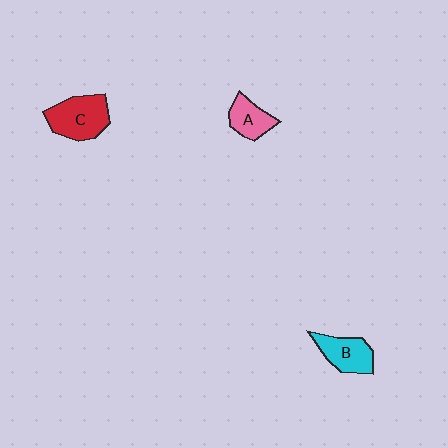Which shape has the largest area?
Shape C (red).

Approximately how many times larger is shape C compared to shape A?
Approximately 1.7 times.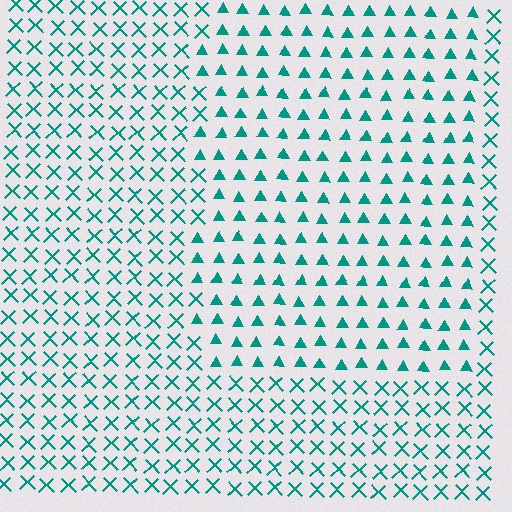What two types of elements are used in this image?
The image uses triangles inside the rectangle region and X marks outside it.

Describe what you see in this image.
The image is filled with small teal elements arranged in a uniform grid. A rectangle-shaped region contains triangles, while the surrounding area contains X marks. The boundary is defined purely by the change in element shape.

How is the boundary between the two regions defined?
The boundary is defined by a change in element shape: triangles inside vs. X marks outside. All elements share the same color and spacing.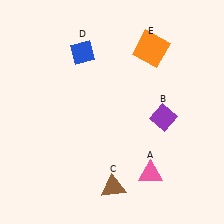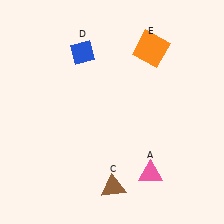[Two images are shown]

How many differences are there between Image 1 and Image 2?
There is 1 difference between the two images.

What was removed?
The purple diamond (B) was removed in Image 2.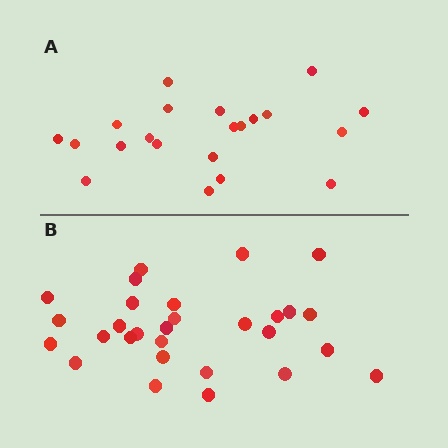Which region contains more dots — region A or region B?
Region B (the bottom region) has more dots.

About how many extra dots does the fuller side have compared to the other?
Region B has roughly 8 or so more dots than region A.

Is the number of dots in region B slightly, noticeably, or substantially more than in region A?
Region B has noticeably more, but not dramatically so. The ratio is roughly 1.4 to 1.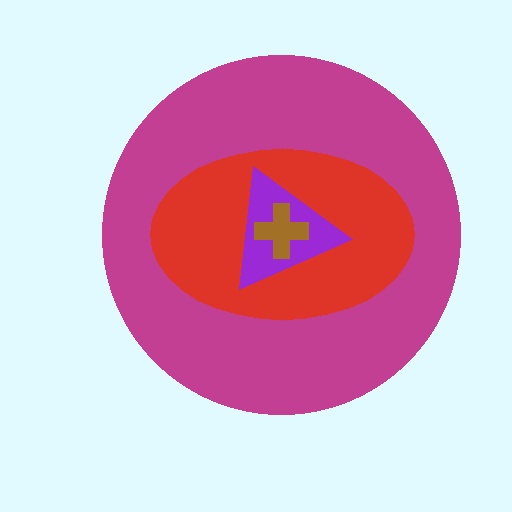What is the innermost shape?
The brown cross.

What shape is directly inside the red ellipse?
The purple triangle.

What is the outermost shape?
The magenta circle.